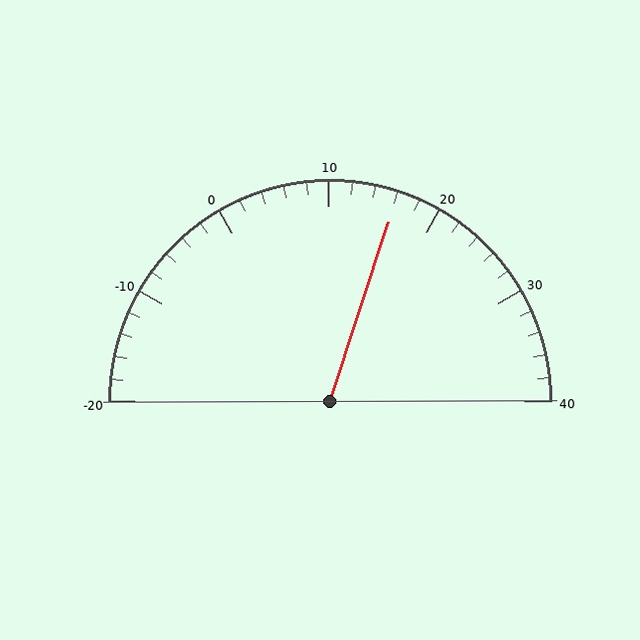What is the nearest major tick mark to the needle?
The nearest major tick mark is 20.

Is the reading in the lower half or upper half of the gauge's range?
The reading is in the upper half of the range (-20 to 40).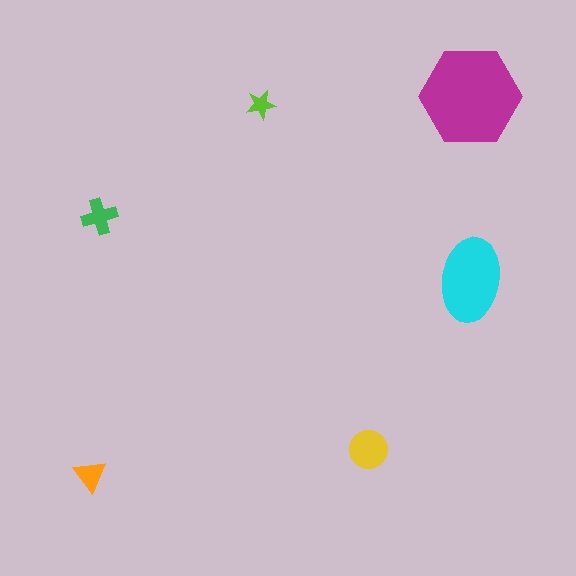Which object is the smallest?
The lime star.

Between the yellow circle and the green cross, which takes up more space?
The yellow circle.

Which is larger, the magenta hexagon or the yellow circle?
The magenta hexagon.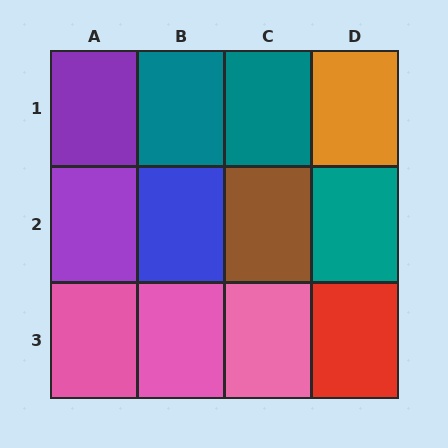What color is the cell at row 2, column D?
Teal.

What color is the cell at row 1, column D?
Orange.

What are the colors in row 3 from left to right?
Pink, pink, pink, red.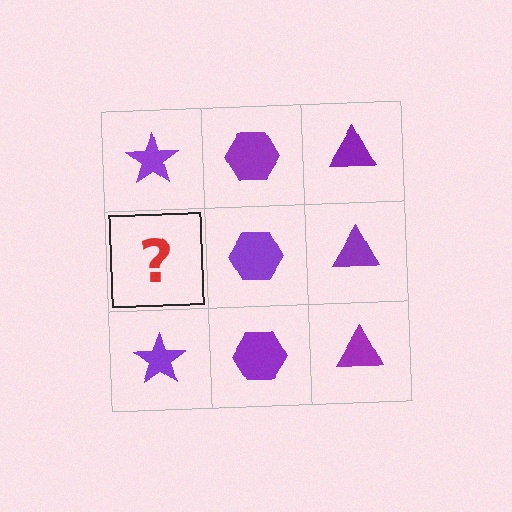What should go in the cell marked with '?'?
The missing cell should contain a purple star.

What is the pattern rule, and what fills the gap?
The rule is that each column has a consistent shape. The gap should be filled with a purple star.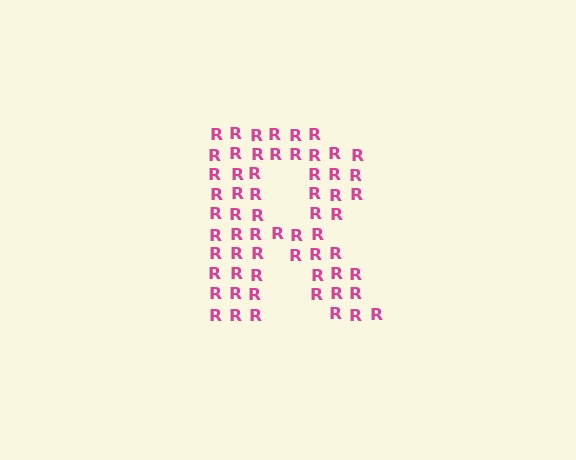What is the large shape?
The large shape is the letter R.